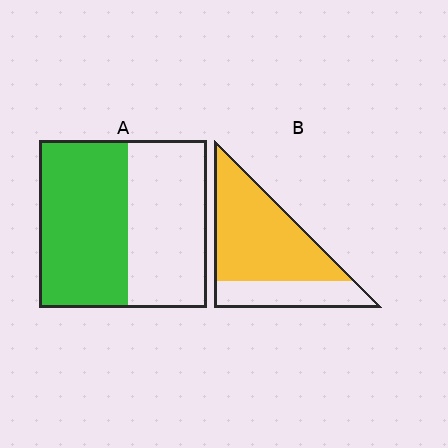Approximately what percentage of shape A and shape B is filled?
A is approximately 55% and B is approximately 70%.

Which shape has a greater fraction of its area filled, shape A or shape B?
Shape B.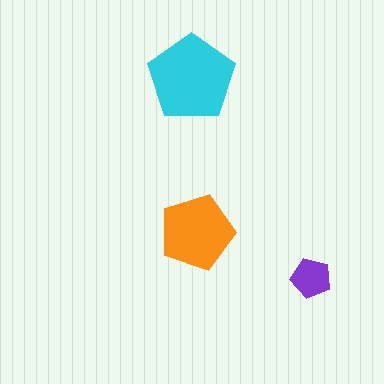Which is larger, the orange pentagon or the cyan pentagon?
The cyan one.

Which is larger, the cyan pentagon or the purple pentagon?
The cyan one.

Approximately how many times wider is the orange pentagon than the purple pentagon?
About 2 times wider.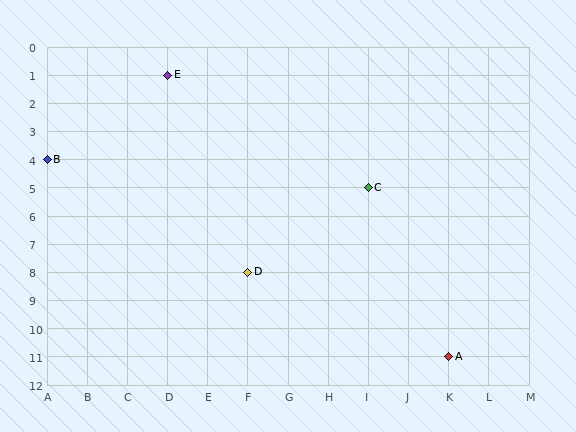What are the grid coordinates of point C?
Point C is at grid coordinates (I, 5).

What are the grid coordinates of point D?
Point D is at grid coordinates (F, 8).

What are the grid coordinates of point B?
Point B is at grid coordinates (A, 4).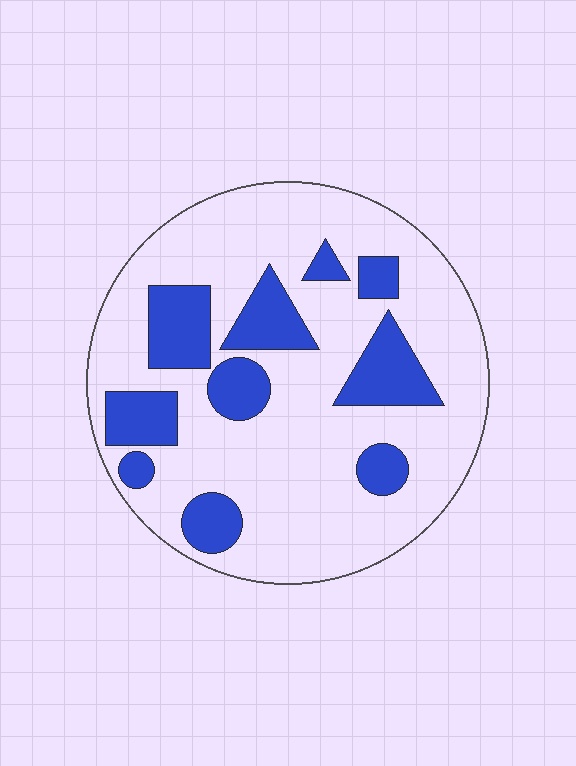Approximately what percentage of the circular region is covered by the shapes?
Approximately 25%.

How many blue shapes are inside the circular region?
10.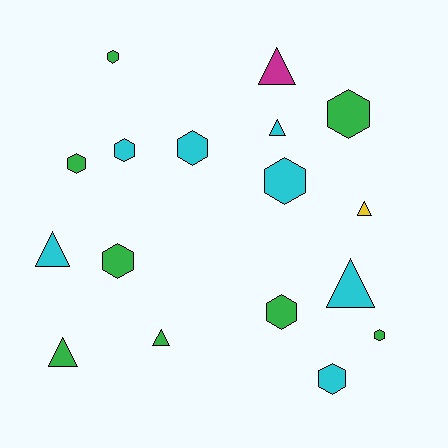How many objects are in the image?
There are 17 objects.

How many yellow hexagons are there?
There are no yellow hexagons.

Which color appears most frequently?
Green, with 8 objects.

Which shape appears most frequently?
Hexagon, with 10 objects.